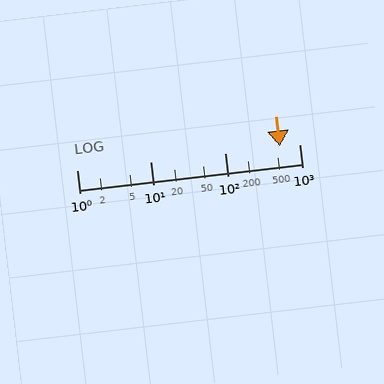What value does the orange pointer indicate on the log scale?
The pointer indicates approximately 540.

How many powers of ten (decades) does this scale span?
The scale spans 3 decades, from 1 to 1000.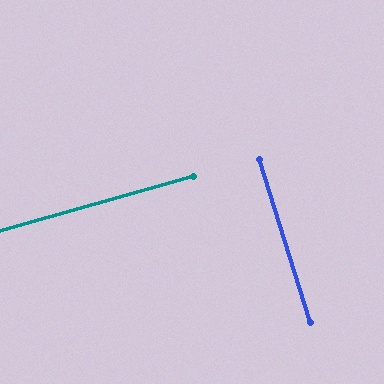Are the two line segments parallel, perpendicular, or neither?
Perpendicular — they meet at approximately 88°.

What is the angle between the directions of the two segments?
Approximately 88 degrees.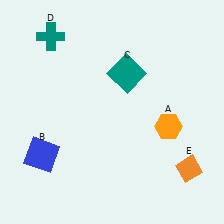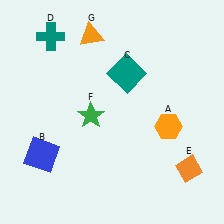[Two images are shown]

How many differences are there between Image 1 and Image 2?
There are 2 differences between the two images.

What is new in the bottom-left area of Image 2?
A green star (F) was added in the bottom-left area of Image 2.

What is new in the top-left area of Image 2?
An orange triangle (G) was added in the top-left area of Image 2.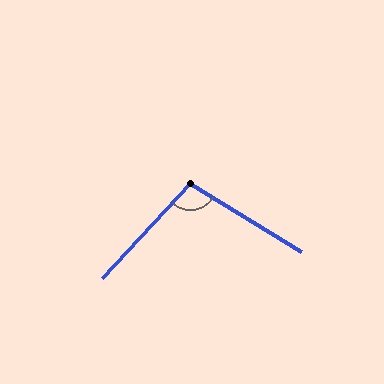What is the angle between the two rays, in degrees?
Approximately 101 degrees.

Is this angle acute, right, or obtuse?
It is obtuse.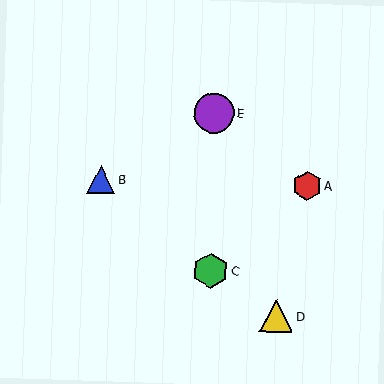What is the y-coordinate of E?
Object E is at y≈113.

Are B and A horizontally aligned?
Yes, both are at y≈179.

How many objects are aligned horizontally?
2 objects (A, B) are aligned horizontally.